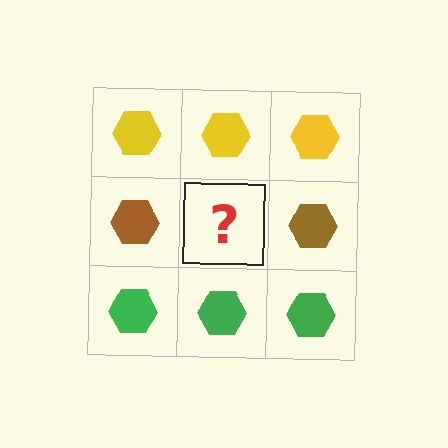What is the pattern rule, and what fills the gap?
The rule is that each row has a consistent color. The gap should be filled with a brown hexagon.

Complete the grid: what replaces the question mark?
The question mark should be replaced with a brown hexagon.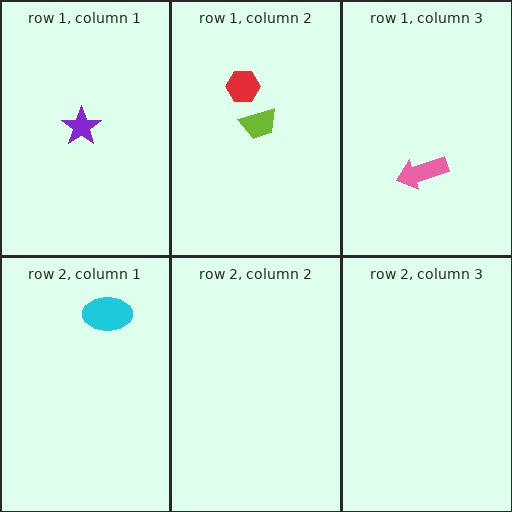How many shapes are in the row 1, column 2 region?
2.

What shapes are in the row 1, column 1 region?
The purple star.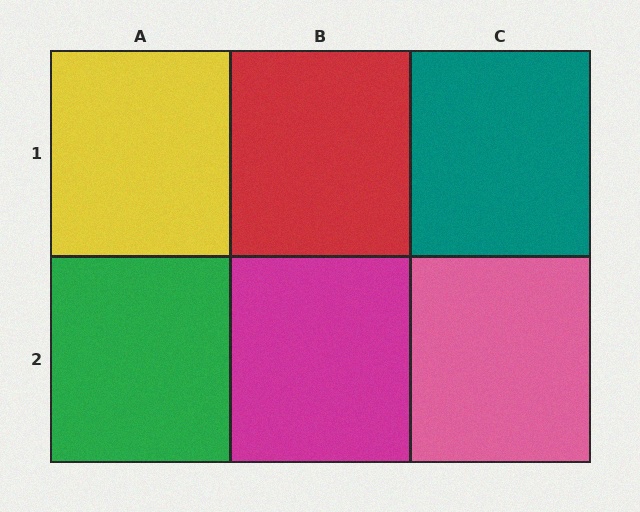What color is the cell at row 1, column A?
Yellow.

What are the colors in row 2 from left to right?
Green, magenta, pink.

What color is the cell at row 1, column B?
Red.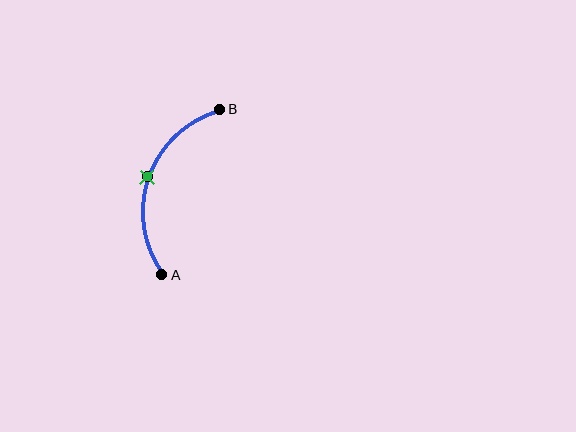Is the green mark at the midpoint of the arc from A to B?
Yes. The green mark lies on the arc at equal arc-length from both A and B — it is the arc midpoint.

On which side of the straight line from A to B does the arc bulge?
The arc bulges to the left of the straight line connecting A and B.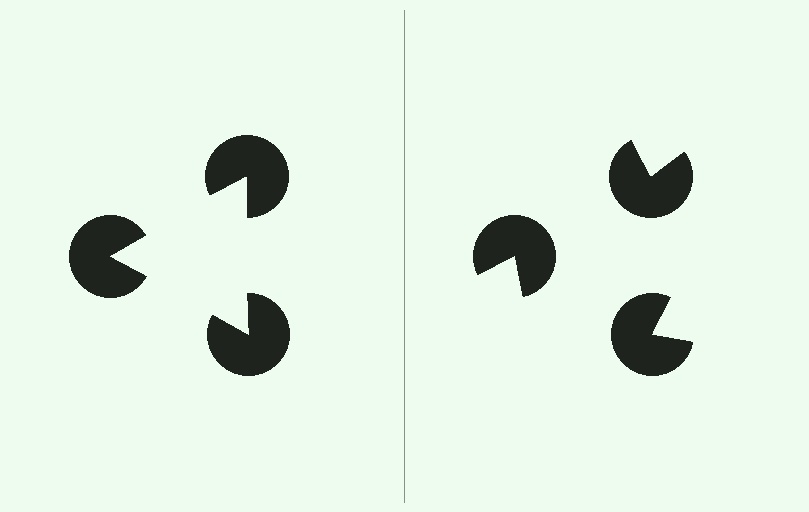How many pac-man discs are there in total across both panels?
6 — 3 on each side.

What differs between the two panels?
The pac-man discs are positioned identically on both sides; only the wedge orientations differ. On the left they align to a triangle; on the right they are misaligned.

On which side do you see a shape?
An illusory triangle appears on the left side. On the right side the wedge cuts are rotated, so no coherent shape forms.